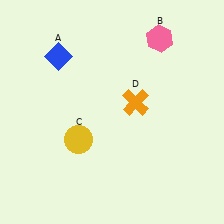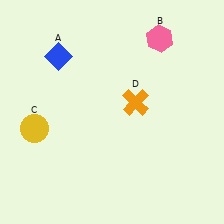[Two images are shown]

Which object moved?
The yellow circle (C) moved left.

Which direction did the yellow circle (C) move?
The yellow circle (C) moved left.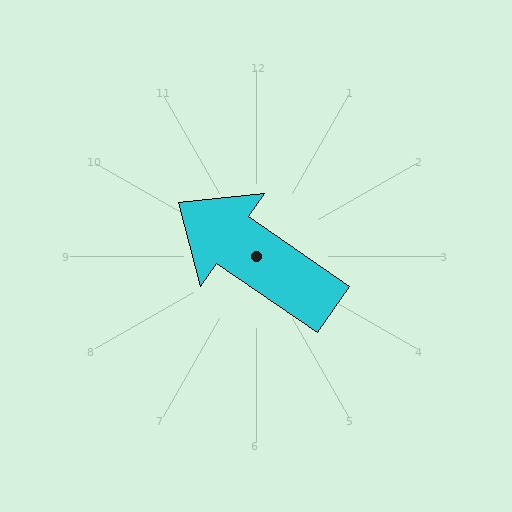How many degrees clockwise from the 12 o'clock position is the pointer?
Approximately 305 degrees.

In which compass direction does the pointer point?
Northwest.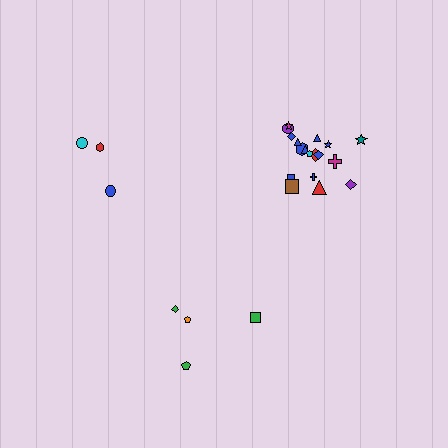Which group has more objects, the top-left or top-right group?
The top-right group.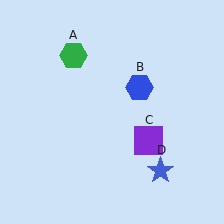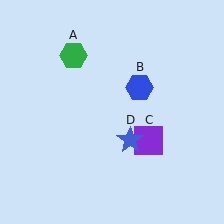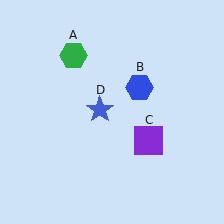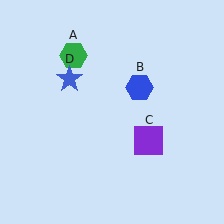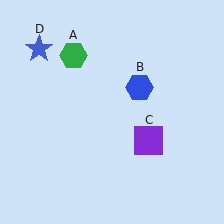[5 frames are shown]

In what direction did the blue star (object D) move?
The blue star (object D) moved up and to the left.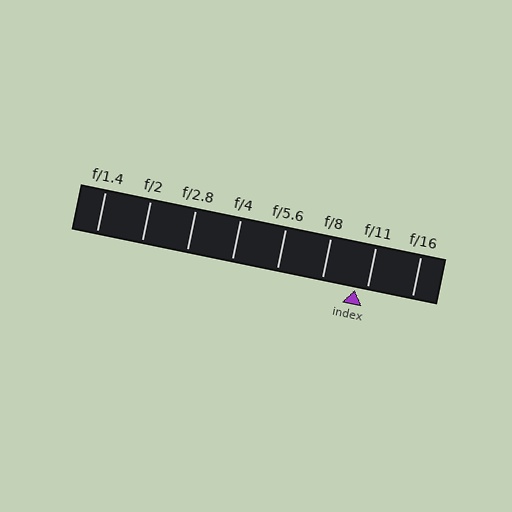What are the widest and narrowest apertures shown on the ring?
The widest aperture shown is f/1.4 and the narrowest is f/16.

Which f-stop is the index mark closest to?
The index mark is closest to f/11.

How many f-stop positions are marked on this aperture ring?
There are 8 f-stop positions marked.